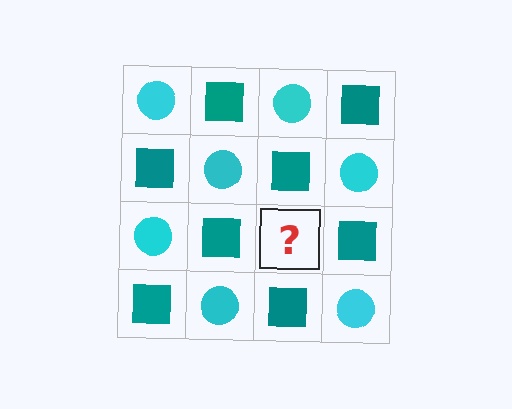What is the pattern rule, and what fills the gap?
The rule is that it alternates cyan circle and teal square in a checkerboard pattern. The gap should be filled with a cyan circle.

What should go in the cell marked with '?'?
The missing cell should contain a cyan circle.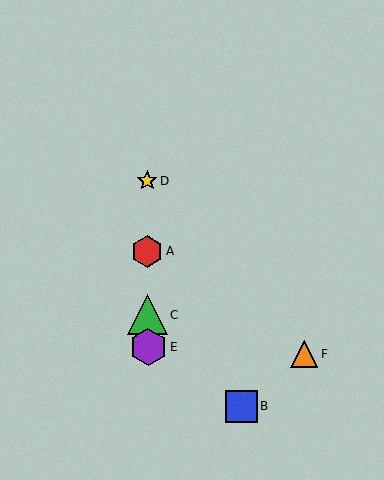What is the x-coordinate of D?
Object D is at x≈147.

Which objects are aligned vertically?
Objects A, C, D, E are aligned vertically.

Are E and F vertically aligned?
No, E is at x≈148 and F is at x≈304.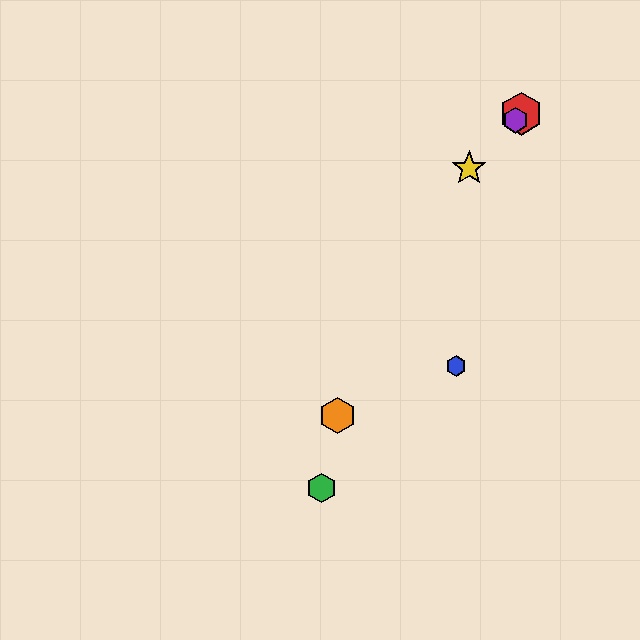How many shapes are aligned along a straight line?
3 shapes (the red hexagon, the yellow star, the purple hexagon) are aligned along a straight line.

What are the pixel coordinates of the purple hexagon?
The purple hexagon is at (515, 120).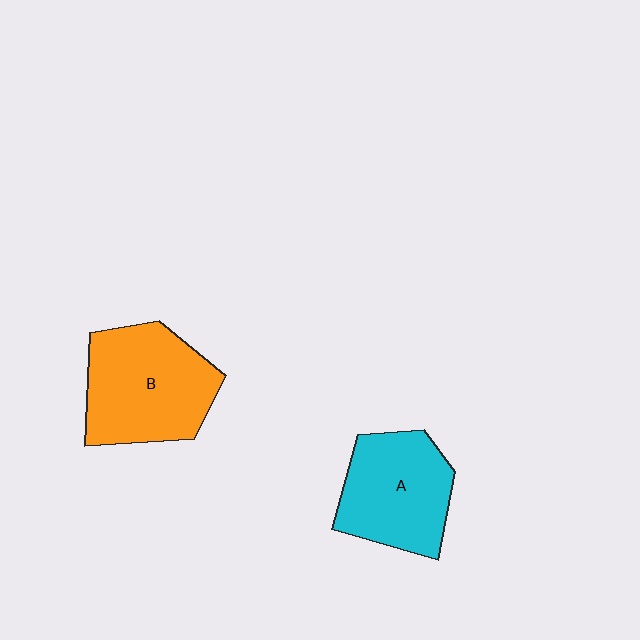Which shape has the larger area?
Shape B (orange).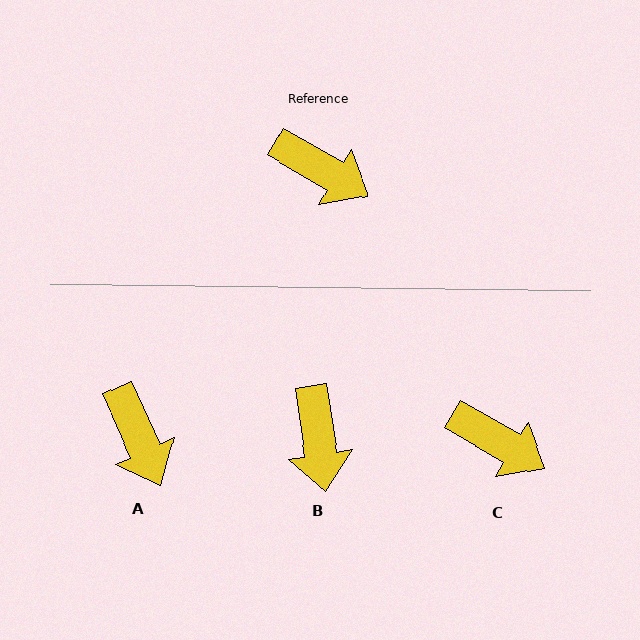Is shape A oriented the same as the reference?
No, it is off by about 35 degrees.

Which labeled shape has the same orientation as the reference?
C.